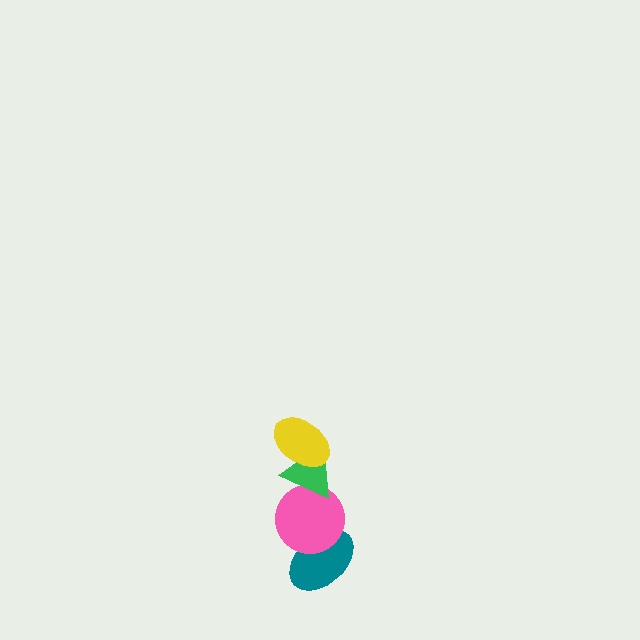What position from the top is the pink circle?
The pink circle is 3rd from the top.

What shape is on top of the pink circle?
The green triangle is on top of the pink circle.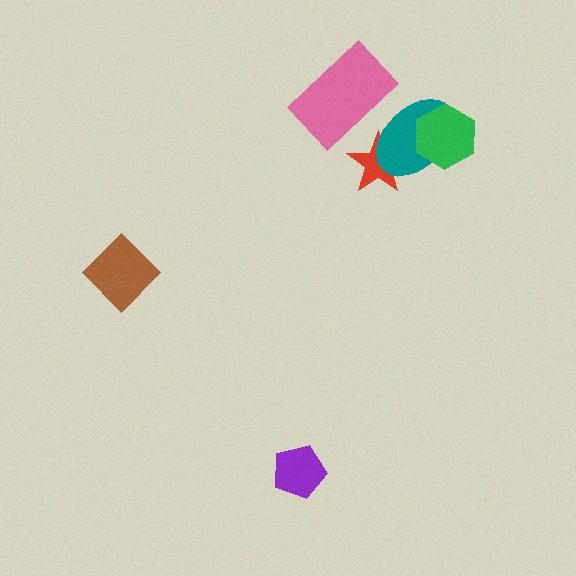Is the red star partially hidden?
Yes, it is partially covered by another shape.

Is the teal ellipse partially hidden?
Yes, it is partially covered by another shape.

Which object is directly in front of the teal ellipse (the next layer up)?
The pink rectangle is directly in front of the teal ellipse.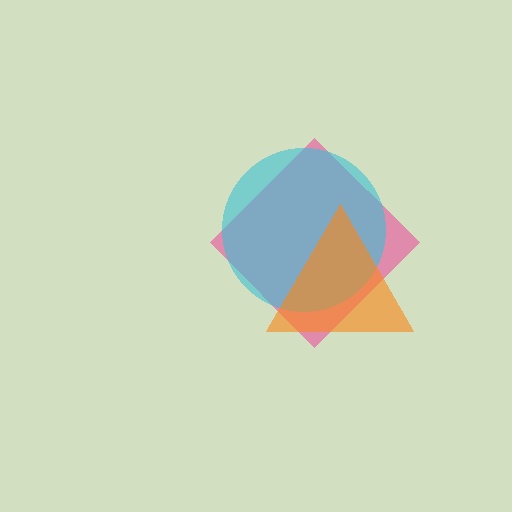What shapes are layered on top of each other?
The layered shapes are: a pink diamond, a cyan circle, an orange triangle.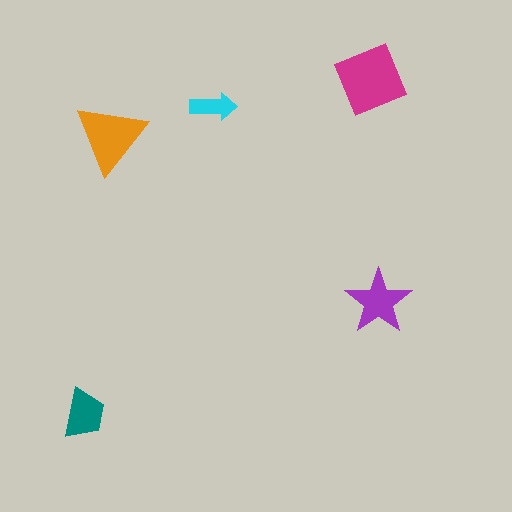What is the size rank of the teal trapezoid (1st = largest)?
4th.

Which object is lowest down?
The teal trapezoid is bottommost.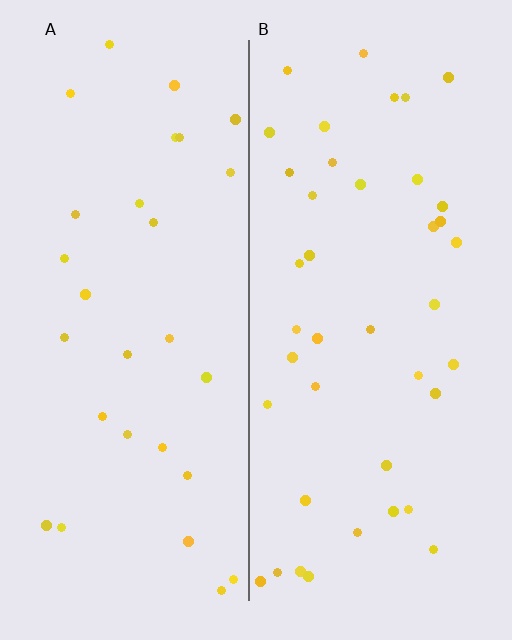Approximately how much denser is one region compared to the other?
Approximately 1.4× — region B over region A.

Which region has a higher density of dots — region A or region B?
B (the right).